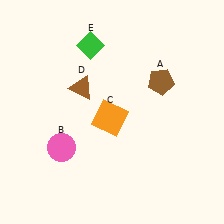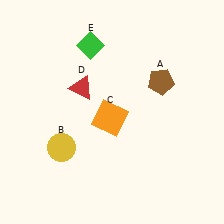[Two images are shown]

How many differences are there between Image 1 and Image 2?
There are 2 differences between the two images.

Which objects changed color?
B changed from pink to yellow. D changed from brown to red.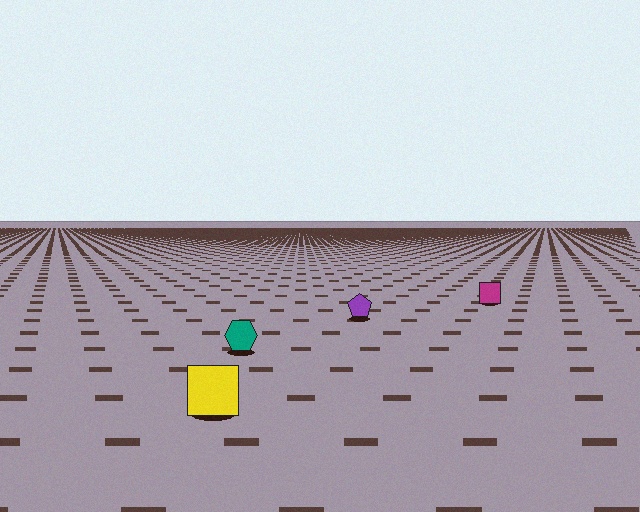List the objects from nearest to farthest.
From nearest to farthest: the yellow square, the teal hexagon, the purple pentagon, the magenta square.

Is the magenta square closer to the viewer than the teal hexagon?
No. The teal hexagon is closer — you can tell from the texture gradient: the ground texture is coarser near it.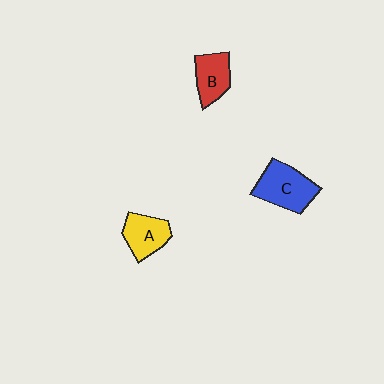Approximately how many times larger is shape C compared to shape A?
Approximately 1.4 times.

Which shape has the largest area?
Shape C (blue).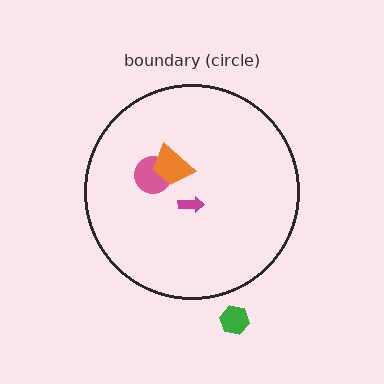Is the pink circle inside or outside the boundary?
Inside.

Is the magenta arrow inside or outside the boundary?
Inside.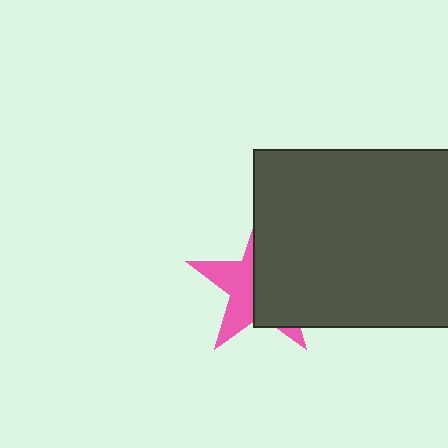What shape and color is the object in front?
The object in front is a dark gray rectangle.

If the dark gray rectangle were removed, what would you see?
You would see the complete pink star.